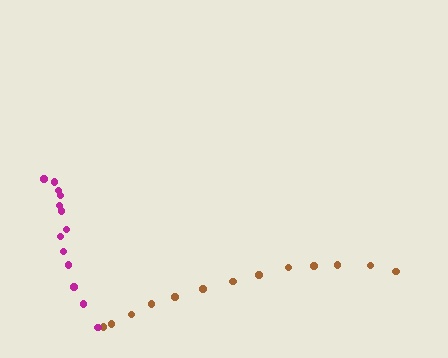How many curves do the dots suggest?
There are 2 distinct paths.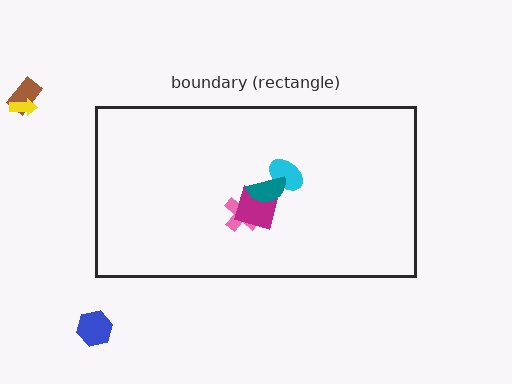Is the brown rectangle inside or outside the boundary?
Outside.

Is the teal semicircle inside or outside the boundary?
Inside.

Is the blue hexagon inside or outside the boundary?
Outside.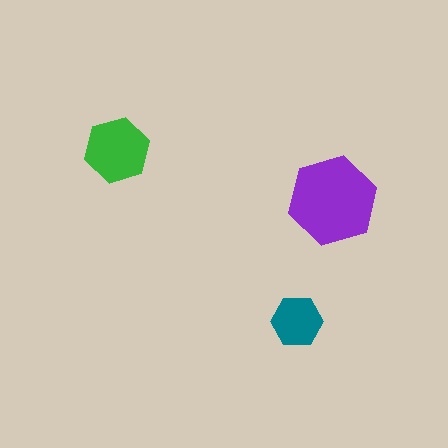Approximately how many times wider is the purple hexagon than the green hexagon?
About 1.5 times wider.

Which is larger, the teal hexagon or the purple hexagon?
The purple one.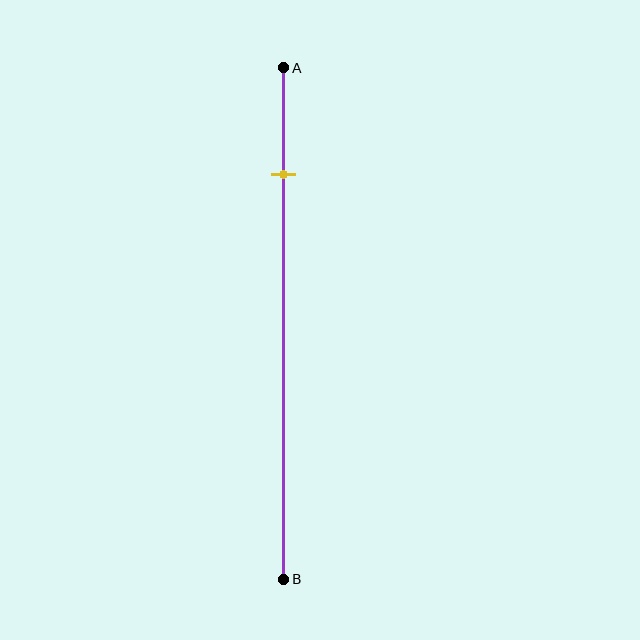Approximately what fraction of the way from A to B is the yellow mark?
The yellow mark is approximately 20% of the way from A to B.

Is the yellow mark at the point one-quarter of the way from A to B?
No, the mark is at about 20% from A, not at the 25% one-quarter point.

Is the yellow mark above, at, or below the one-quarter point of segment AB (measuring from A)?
The yellow mark is above the one-quarter point of segment AB.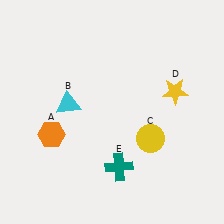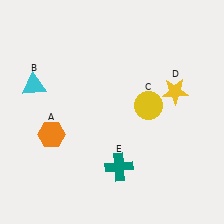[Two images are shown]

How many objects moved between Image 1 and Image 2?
2 objects moved between the two images.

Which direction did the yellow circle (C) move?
The yellow circle (C) moved up.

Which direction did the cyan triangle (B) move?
The cyan triangle (B) moved left.